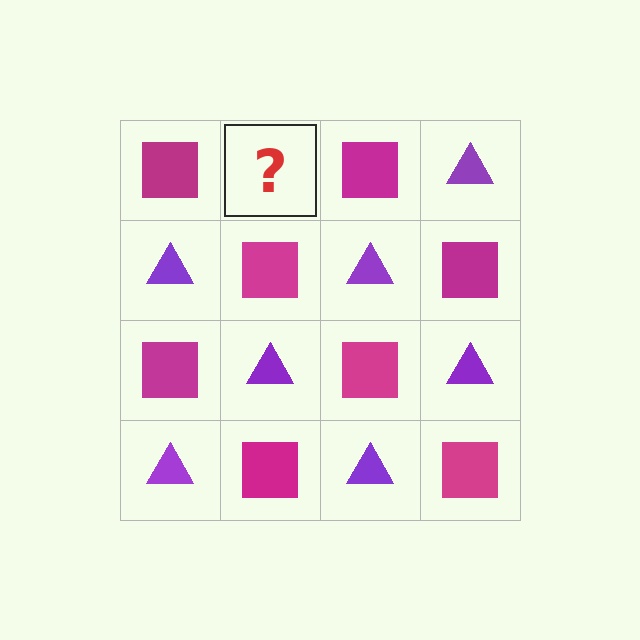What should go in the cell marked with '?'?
The missing cell should contain a purple triangle.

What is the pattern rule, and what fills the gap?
The rule is that it alternates magenta square and purple triangle in a checkerboard pattern. The gap should be filled with a purple triangle.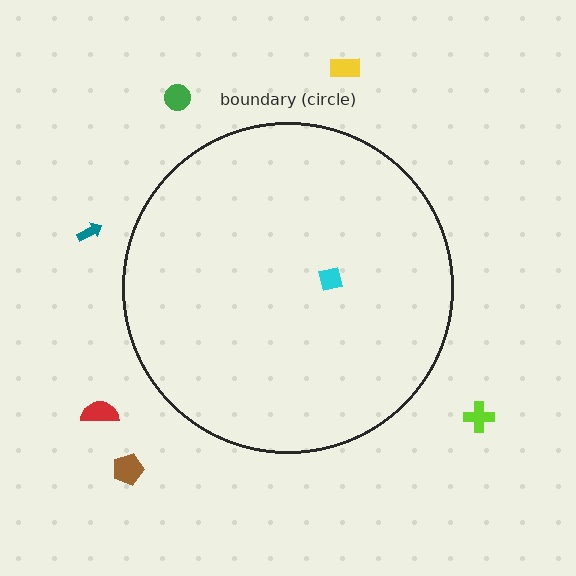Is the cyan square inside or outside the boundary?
Inside.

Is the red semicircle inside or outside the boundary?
Outside.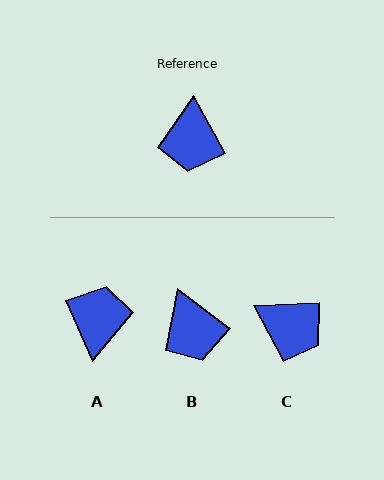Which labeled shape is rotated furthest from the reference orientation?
A, about 174 degrees away.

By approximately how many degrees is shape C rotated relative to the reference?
Approximately 63 degrees counter-clockwise.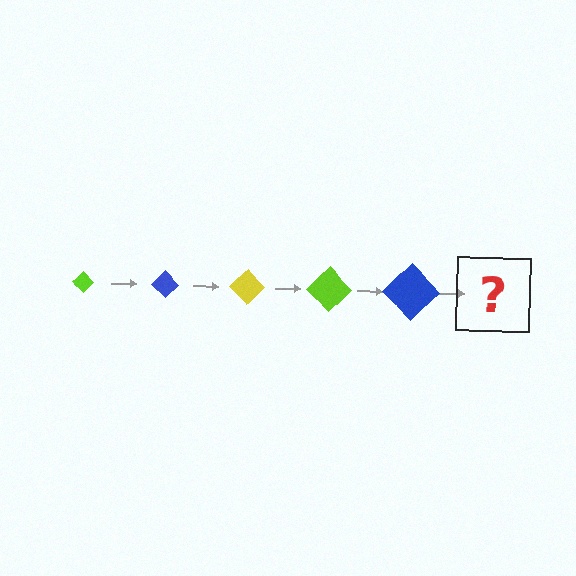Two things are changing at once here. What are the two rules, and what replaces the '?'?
The two rules are that the diamond grows larger each step and the color cycles through lime, blue, and yellow. The '?' should be a yellow diamond, larger than the previous one.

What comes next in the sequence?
The next element should be a yellow diamond, larger than the previous one.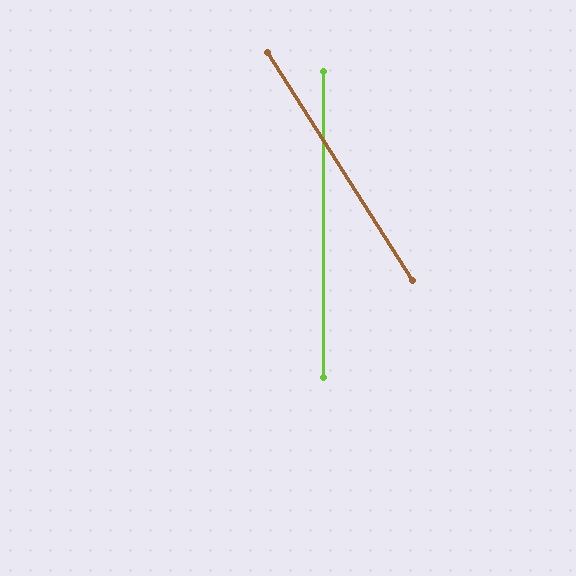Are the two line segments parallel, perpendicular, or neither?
Neither parallel nor perpendicular — they differ by about 32°.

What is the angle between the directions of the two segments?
Approximately 32 degrees.